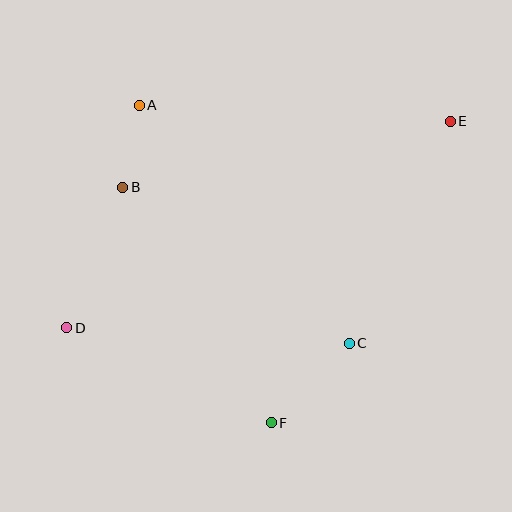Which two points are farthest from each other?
Points D and E are farthest from each other.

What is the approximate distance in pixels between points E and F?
The distance between E and F is approximately 351 pixels.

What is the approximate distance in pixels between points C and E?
The distance between C and E is approximately 244 pixels.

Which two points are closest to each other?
Points A and B are closest to each other.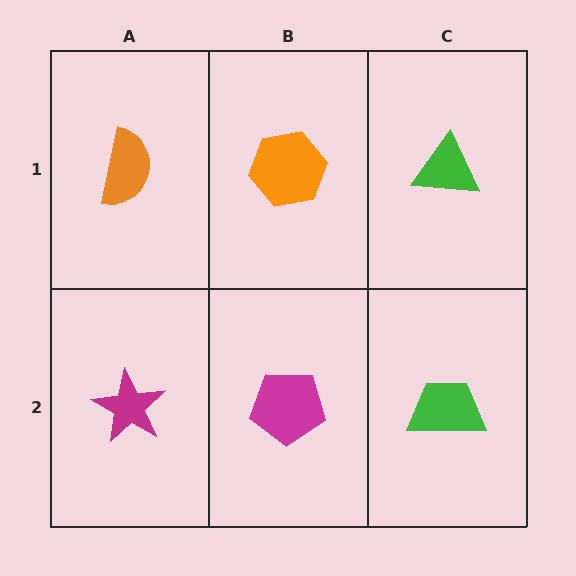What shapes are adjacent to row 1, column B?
A magenta pentagon (row 2, column B), an orange semicircle (row 1, column A), a green triangle (row 1, column C).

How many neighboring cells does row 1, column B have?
3.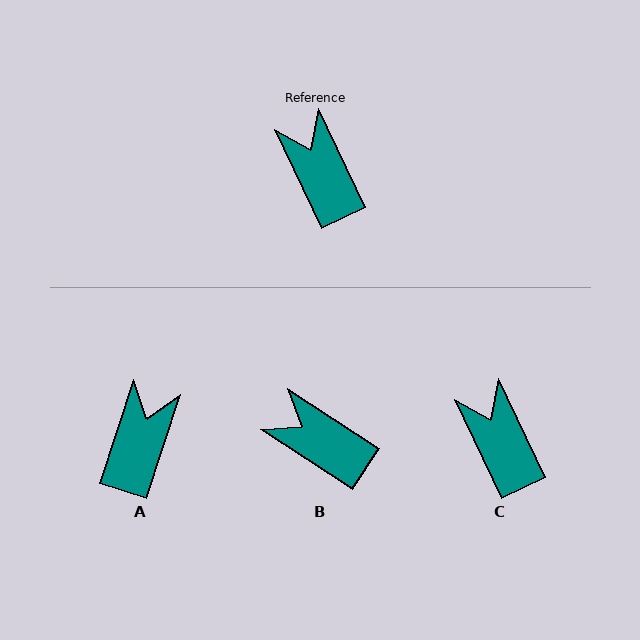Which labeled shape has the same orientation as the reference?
C.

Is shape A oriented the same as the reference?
No, it is off by about 43 degrees.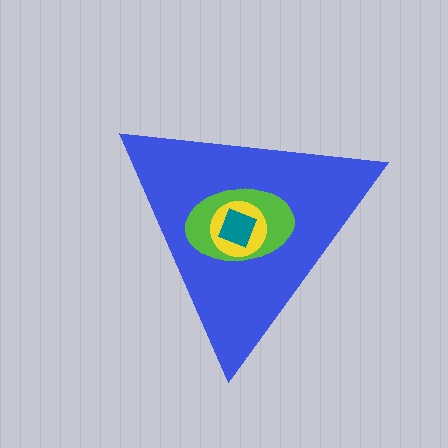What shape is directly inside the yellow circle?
The teal square.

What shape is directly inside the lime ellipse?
The yellow circle.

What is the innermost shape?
The teal square.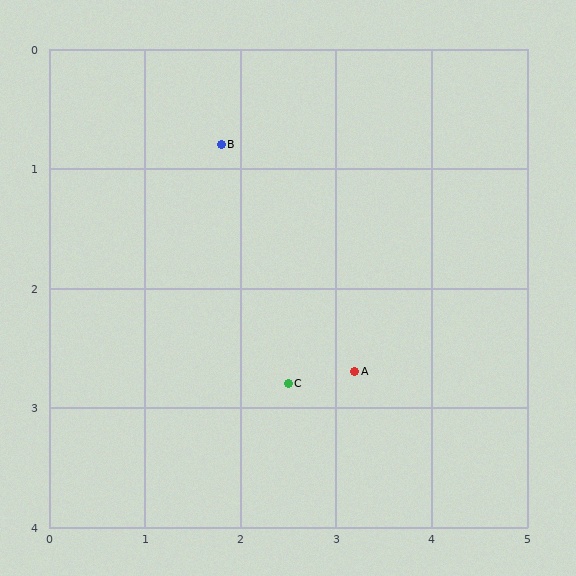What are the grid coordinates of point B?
Point B is at approximately (1.8, 0.8).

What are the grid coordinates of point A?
Point A is at approximately (3.2, 2.7).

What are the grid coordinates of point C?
Point C is at approximately (2.5, 2.8).